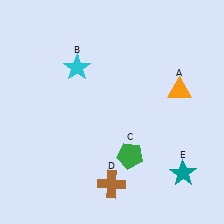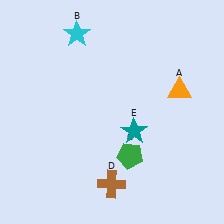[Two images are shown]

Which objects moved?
The objects that moved are: the cyan star (B), the teal star (E).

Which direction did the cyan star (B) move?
The cyan star (B) moved up.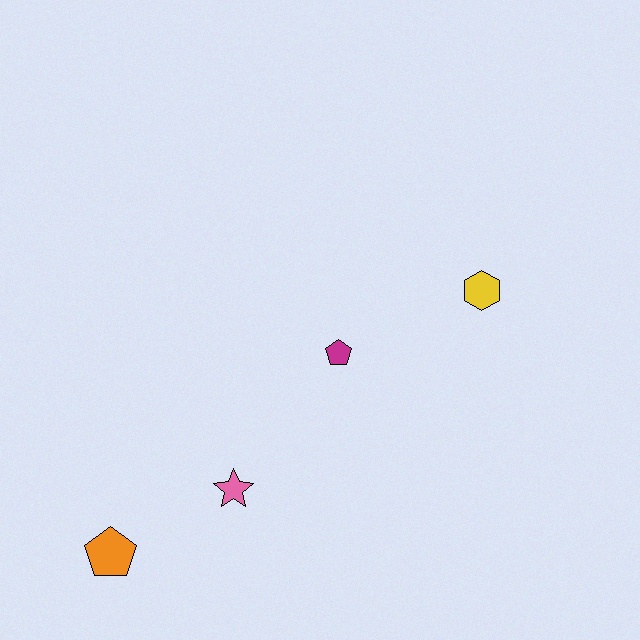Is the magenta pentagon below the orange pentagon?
No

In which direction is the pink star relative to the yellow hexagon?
The pink star is to the left of the yellow hexagon.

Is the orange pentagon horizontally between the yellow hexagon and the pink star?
No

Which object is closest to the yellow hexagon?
The magenta pentagon is closest to the yellow hexagon.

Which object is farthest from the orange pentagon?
The yellow hexagon is farthest from the orange pentagon.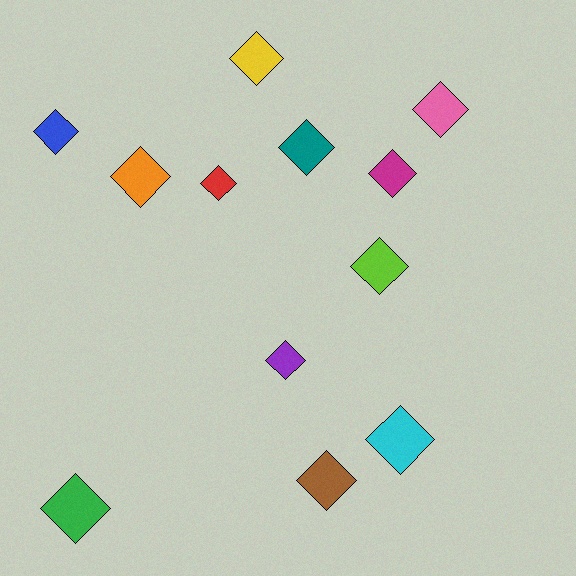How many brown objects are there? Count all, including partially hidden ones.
There is 1 brown object.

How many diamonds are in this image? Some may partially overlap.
There are 12 diamonds.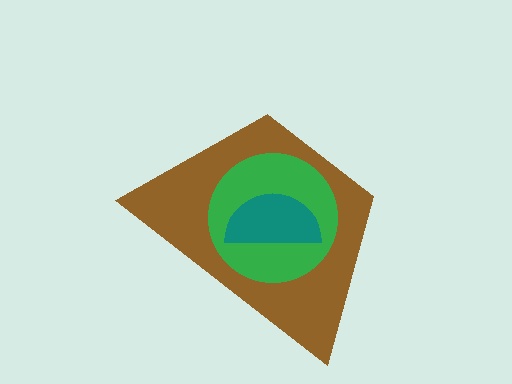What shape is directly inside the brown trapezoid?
The green circle.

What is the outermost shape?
The brown trapezoid.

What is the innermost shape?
The teal semicircle.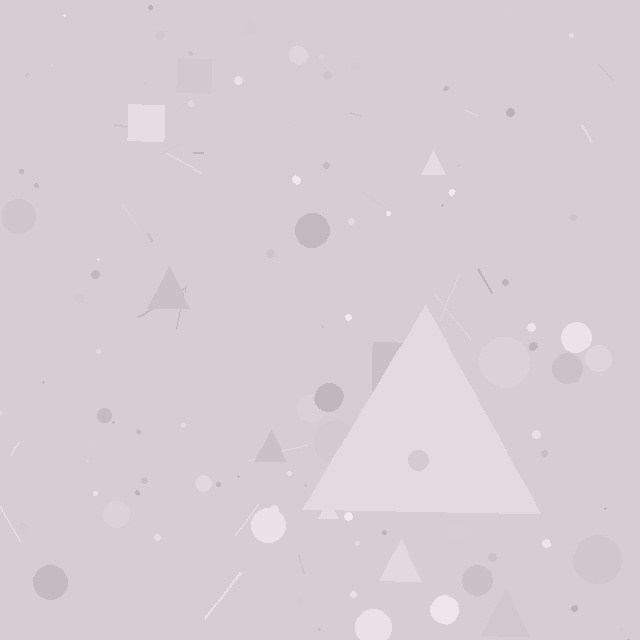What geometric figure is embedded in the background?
A triangle is embedded in the background.